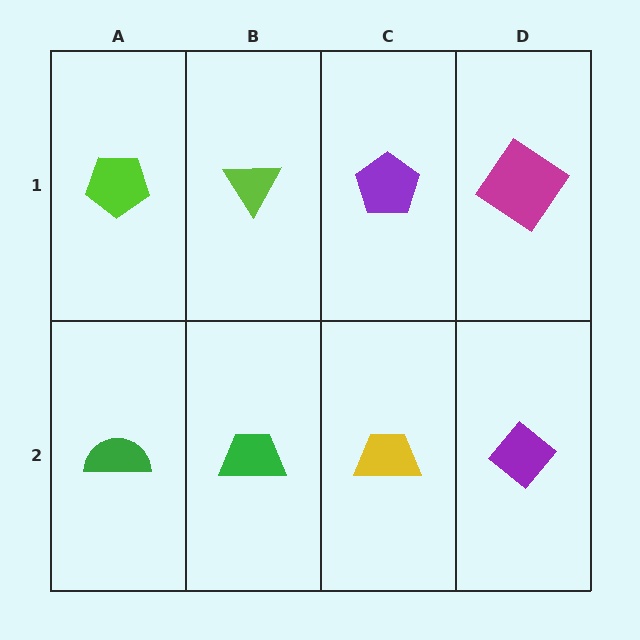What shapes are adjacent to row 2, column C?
A purple pentagon (row 1, column C), a green trapezoid (row 2, column B), a purple diamond (row 2, column D).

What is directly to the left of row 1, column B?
A lime pentagon.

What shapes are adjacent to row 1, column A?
A green semicircle (row 2, column A), a lime triangle (row 1, column B).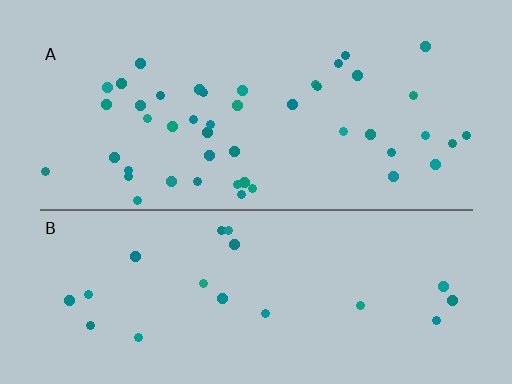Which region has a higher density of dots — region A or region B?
A (the top).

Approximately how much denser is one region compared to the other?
Approximately 2.3× — region A over region B.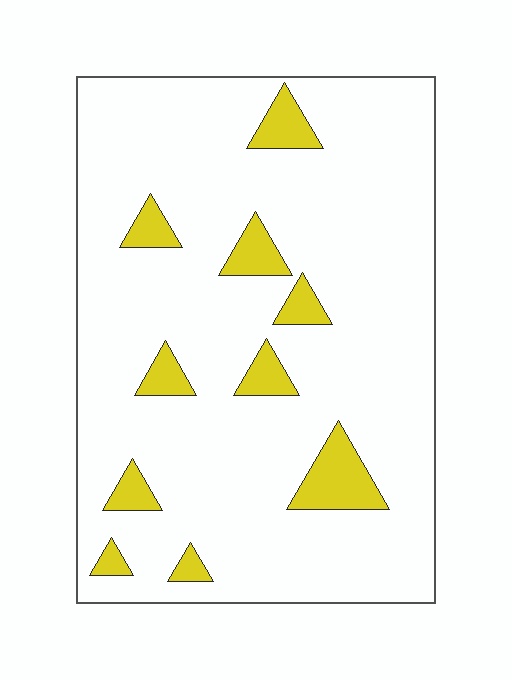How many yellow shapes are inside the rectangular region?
10.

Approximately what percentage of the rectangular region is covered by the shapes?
Approximately 10%.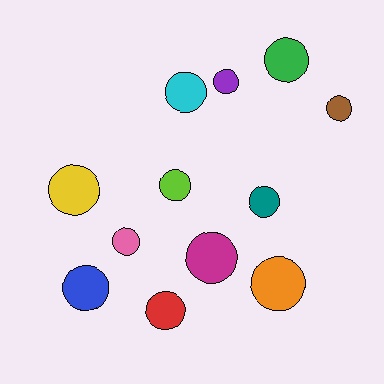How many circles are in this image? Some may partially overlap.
There are 12 circles.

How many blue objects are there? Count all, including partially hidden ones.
There is 1 blue object.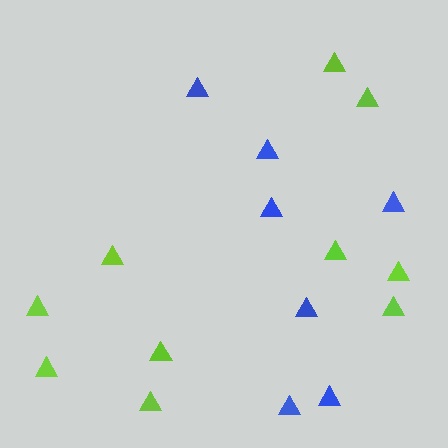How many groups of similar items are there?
There are 2 groups: one group of lime triangles (10) and one group of blue triangles (7).